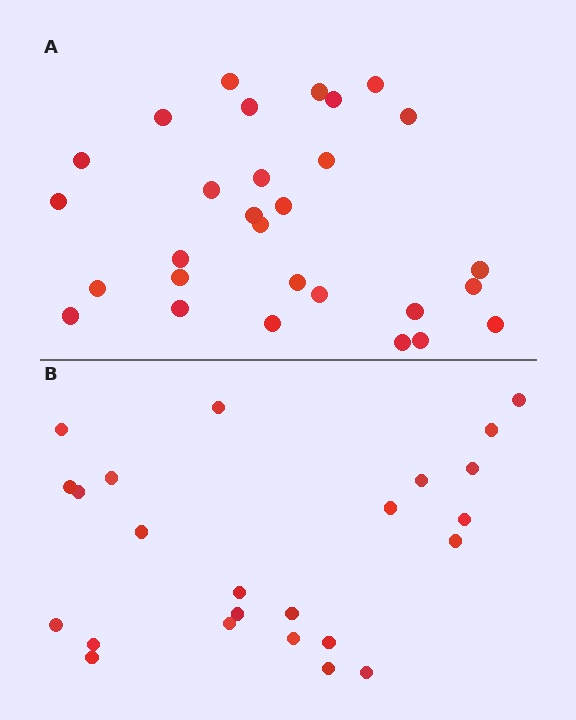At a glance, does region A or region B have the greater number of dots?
Region A (the top region) has more dots.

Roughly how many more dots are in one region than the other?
Region A has about 5 more dots than region B.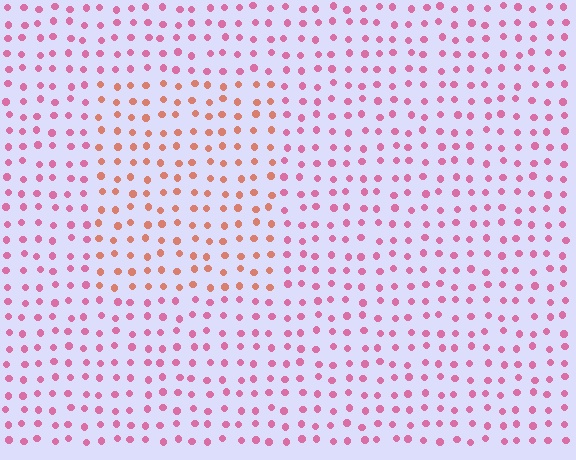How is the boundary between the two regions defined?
The boundary is defined purely by a slight shift in hue (about 39 degrees). Spacing, size, and orientation are identical on both sides.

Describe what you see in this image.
The image is filled with small pink elements in a uniform arrangement. A rectangle-shaped region is visible where the elements are tinted to a slightly different hue, forming a subtle color boundary.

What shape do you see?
I see a rectangle.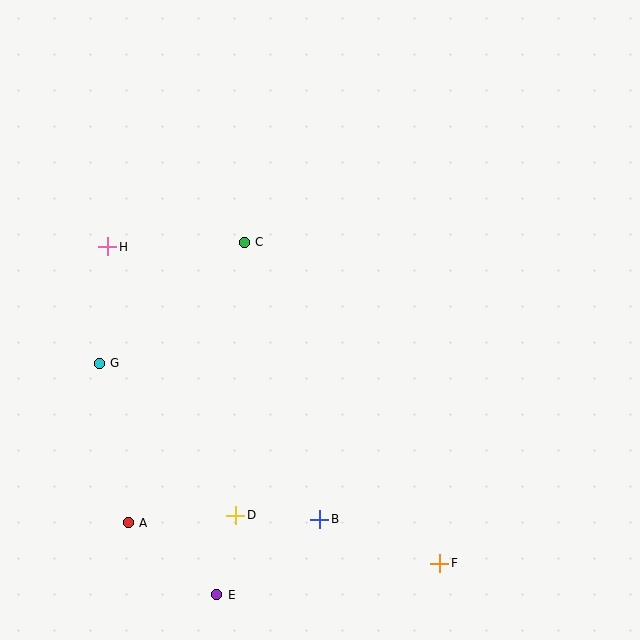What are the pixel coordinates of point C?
Point C is at (244, 242).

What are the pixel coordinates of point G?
Point G is at (99, 363).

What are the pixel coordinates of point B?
Point B is at (320, 519).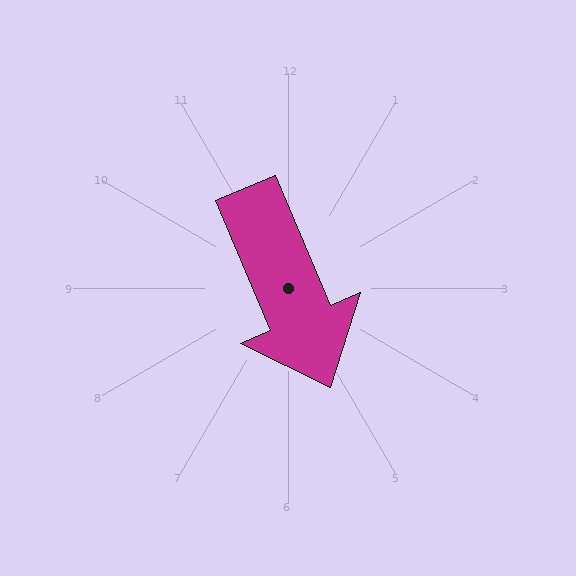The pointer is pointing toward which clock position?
Roughly 5 o'clock.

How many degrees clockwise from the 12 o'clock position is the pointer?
Approximately 157 degrees.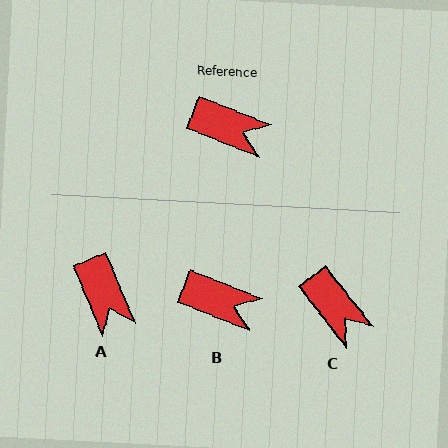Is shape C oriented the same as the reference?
No, it is off by about 30 degrees.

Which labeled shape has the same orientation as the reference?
B.